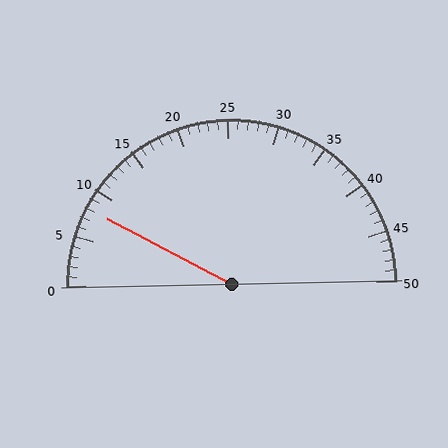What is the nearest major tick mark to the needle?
The nearest major tick mark is 10.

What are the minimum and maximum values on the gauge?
The gauge ranges from 0 to 50.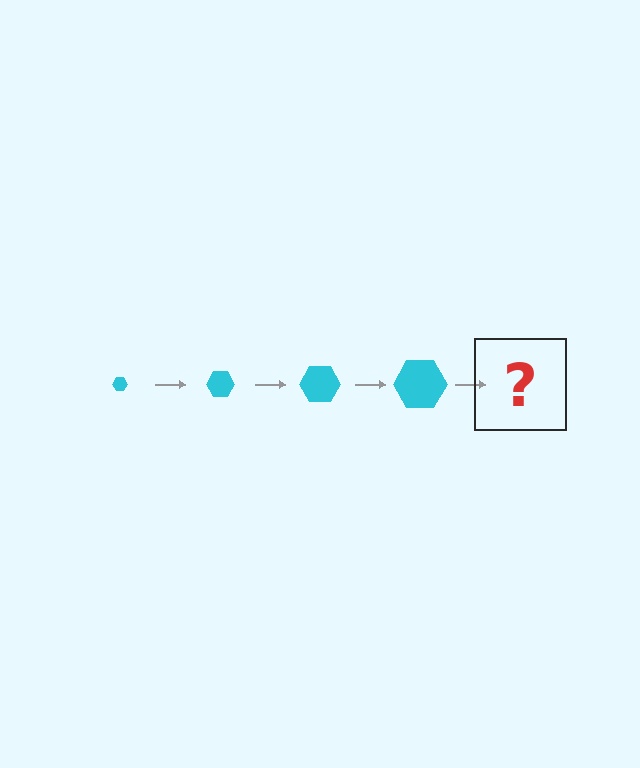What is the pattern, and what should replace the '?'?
The pattern is that the hexagon gets progressively larger each step. The '?' should be a cyan hexagon, larger than the previous one.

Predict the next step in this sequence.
The next step is a cyan hexagon, larger than the previous one.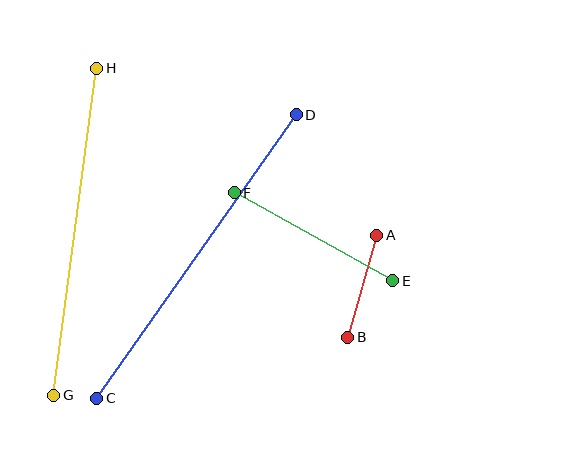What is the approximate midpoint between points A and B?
The midpoint is at approximately (362, 286) pixels.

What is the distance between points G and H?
The distance is approximately 330 pixels.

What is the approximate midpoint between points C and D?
The midpoint is at approximately (197, 257) pixels.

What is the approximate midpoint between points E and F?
The midpoint is at approximately (313, 237) pixels.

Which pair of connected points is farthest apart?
Points C and D are farthest apart.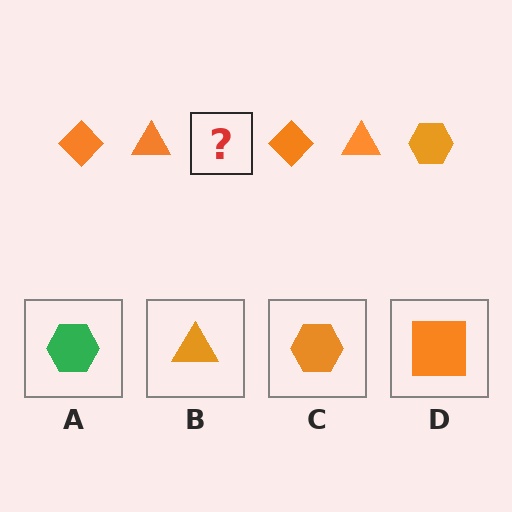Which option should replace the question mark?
Option C.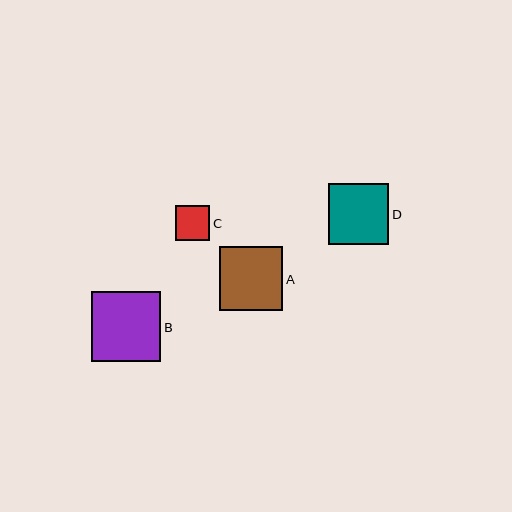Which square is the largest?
Square B is the largest with a size of approximately 69 pixels.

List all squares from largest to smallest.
From largest to smallest: B, A, D, C.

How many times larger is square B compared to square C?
Square B is approximately 2.0 times the size of square C.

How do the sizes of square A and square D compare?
Square A and square D are approximately the same size.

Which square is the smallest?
Square C is the smallest with a size of approximately 35 pixels.